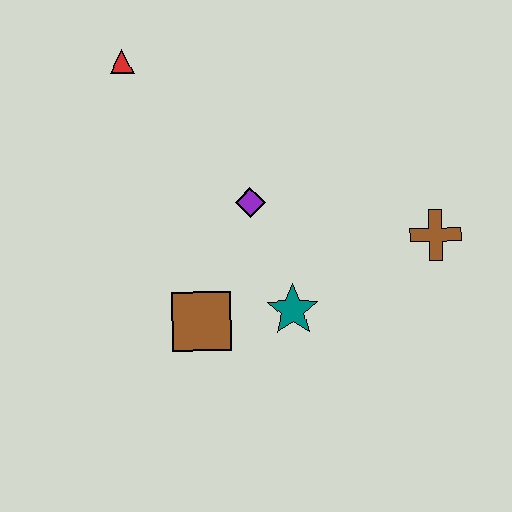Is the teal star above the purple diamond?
No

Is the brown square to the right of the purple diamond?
No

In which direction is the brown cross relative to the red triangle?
The brown cross is to the right of the red triangle.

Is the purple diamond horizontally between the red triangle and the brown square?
No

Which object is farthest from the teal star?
The red triangle is farthest from the teal star.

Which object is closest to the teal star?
The brown square is closest to the teal star.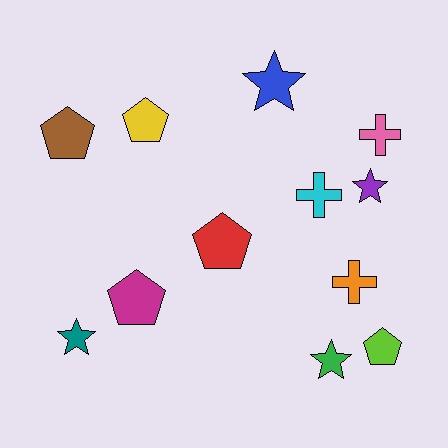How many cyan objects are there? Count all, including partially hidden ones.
There is 1 cyan object.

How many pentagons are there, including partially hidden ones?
There are 5 pentagons.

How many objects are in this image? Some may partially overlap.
There are 12 objects.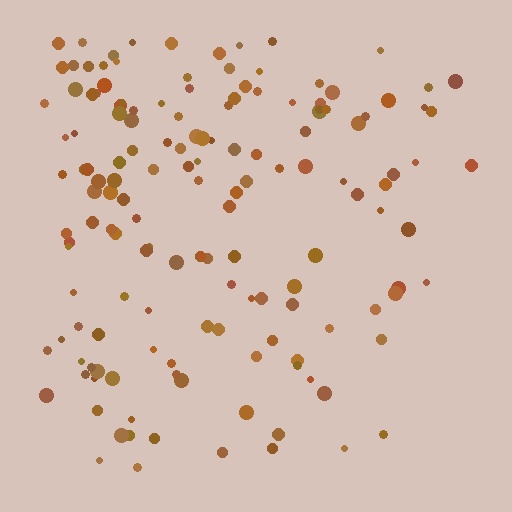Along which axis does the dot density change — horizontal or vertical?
Horizontal.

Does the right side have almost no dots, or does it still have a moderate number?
Still a moderate number, just noticeably fewer than the left.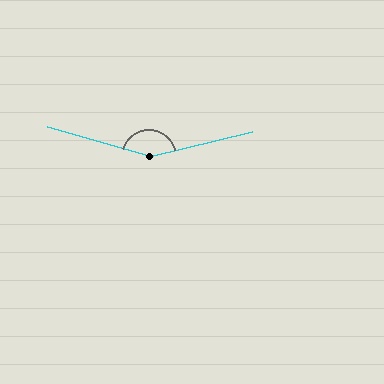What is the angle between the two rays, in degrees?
Approximately 150 degrees.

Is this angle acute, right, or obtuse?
It is obtuse.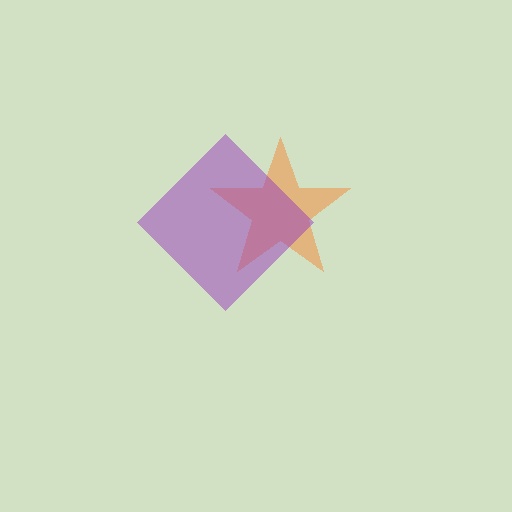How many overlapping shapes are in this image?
There are 2 overlapping shapes in the image.